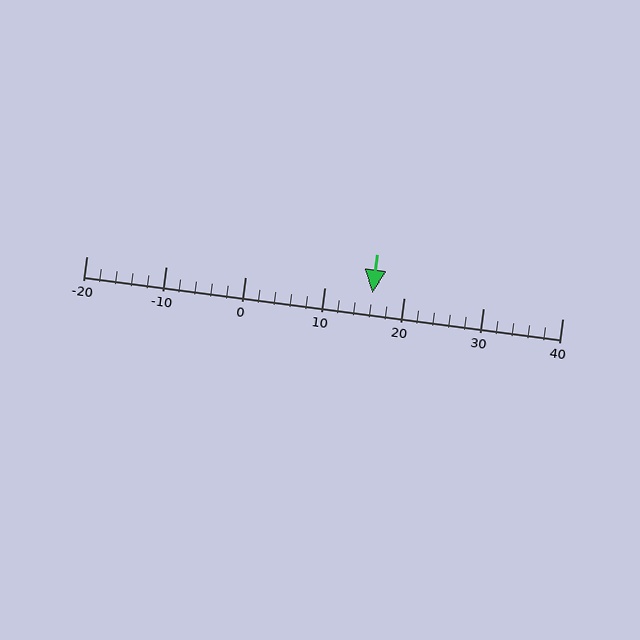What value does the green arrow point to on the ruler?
The green arrow points to approximately 16.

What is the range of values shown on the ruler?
The ruler shows values from -20 to 40.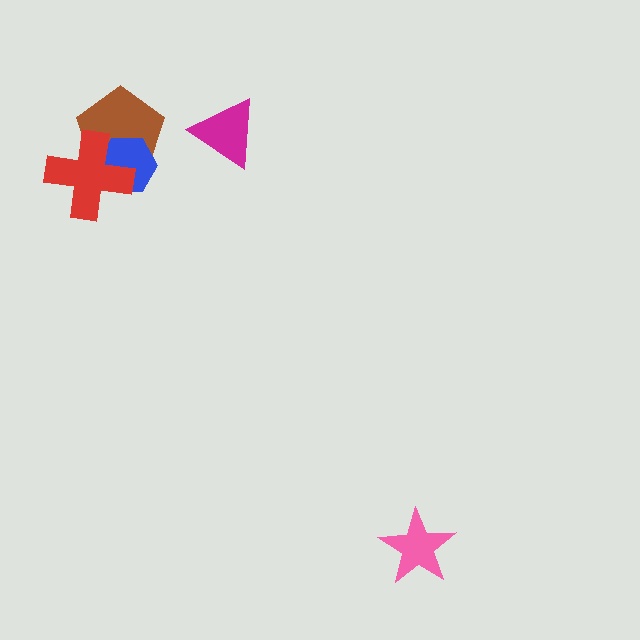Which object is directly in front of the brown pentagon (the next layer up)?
The blue hexagon is directly in front of the brown pentagon.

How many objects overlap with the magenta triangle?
0 objects overlap with the magenta triangle.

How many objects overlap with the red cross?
2 objects overlap with the red cross.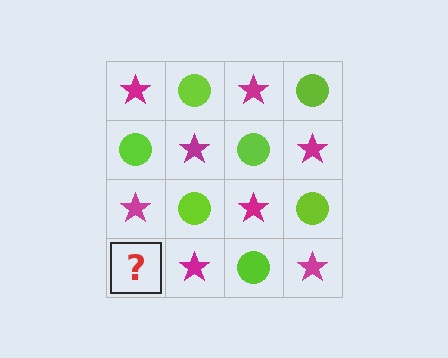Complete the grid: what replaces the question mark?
The question mark should be replaced with a lime circle.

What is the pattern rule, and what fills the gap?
The rule is that it alternates magenta star and lime circle in a checkerboard pattern. The gap should be filled with a lime circle.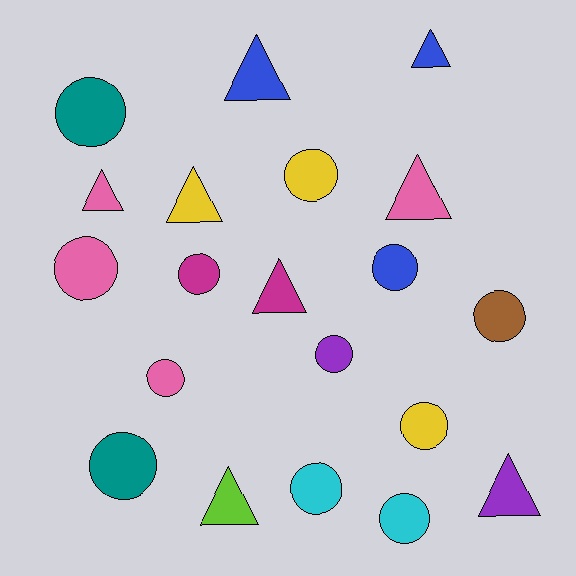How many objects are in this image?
There are 20 objects.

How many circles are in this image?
There are 12 circles.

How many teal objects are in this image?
There are 2 teal objects.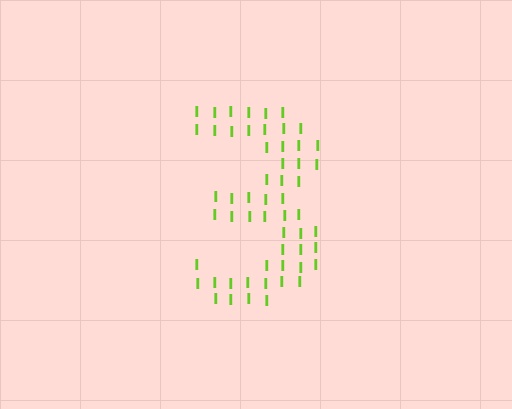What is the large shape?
The large shape is the digit 3.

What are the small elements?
The small elements are letter I's.